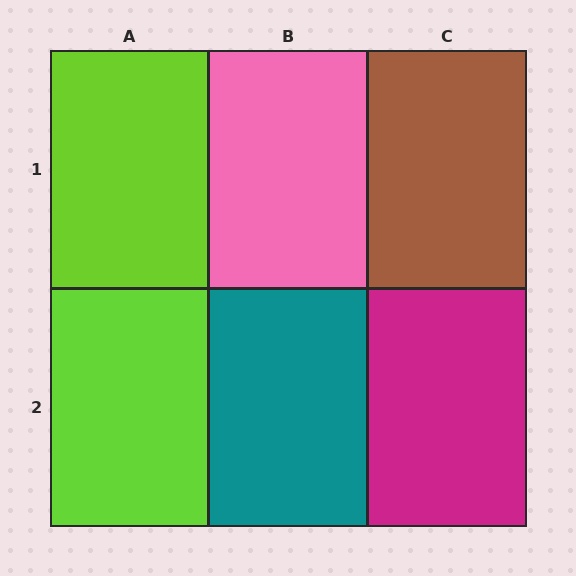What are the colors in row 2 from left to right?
Lime, teal, magenta.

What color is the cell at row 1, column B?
Pink.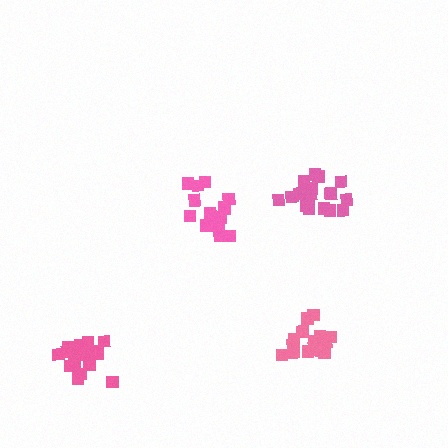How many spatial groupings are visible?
There are 4 spatial groupings.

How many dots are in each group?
Group 1: 18 dots, Group 2: 17 dots, Group 3: 18 dots, Group 4: 16 dots (69 total).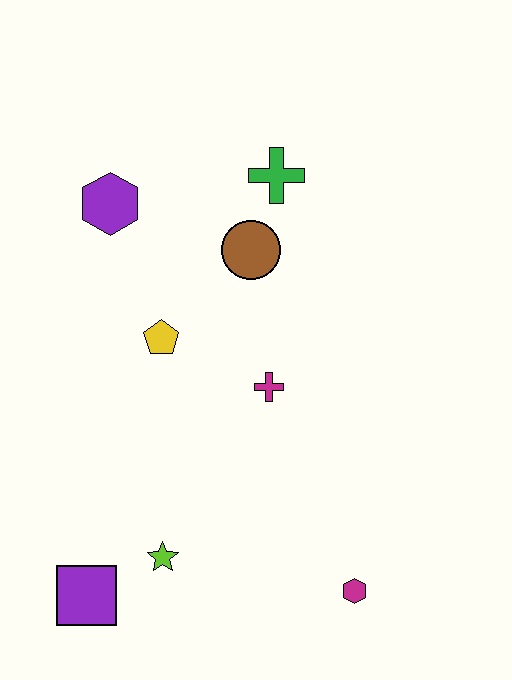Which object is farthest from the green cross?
The purple square is farthest from the green cross.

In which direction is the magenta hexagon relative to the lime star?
The magenta hexagon is to the right of the lime star.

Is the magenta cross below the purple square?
No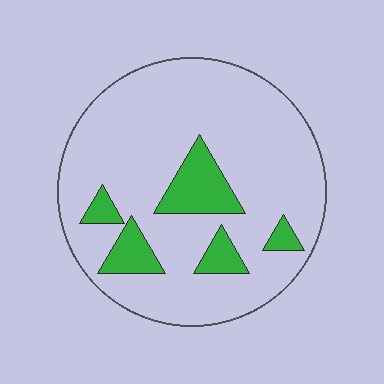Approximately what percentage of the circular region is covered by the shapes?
Approximately 15%.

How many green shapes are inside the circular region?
5.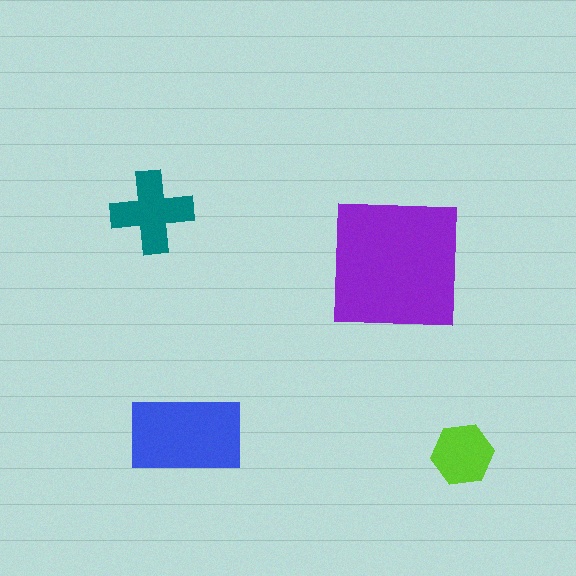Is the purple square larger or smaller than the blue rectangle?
Larger.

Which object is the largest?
The purple square.